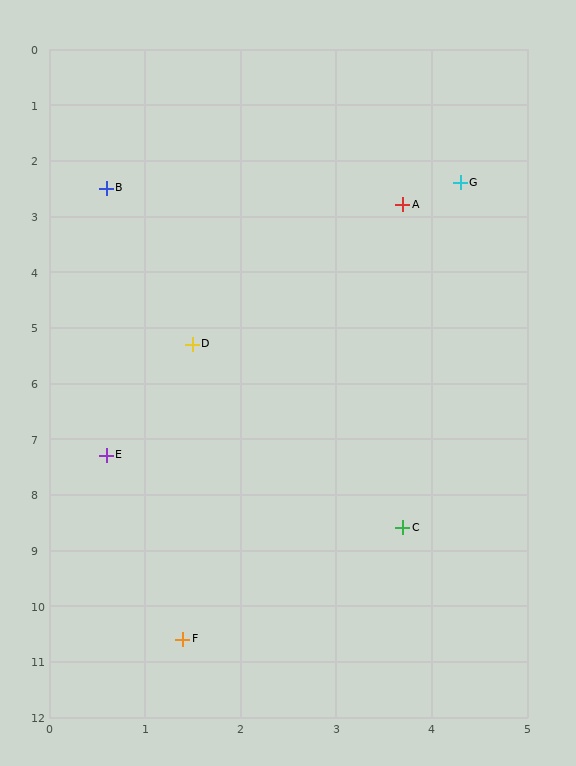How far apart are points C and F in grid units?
Points C and F are about 3.0 grid units apart.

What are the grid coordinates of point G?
Point G is at approximately (4.3, 2.4).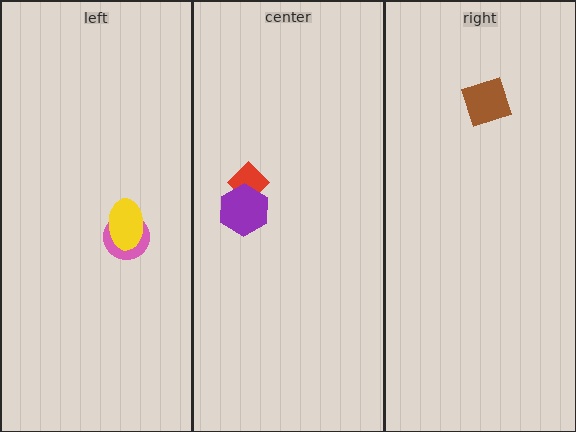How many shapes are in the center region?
2.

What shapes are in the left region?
The pink circle, the yellow ellipse.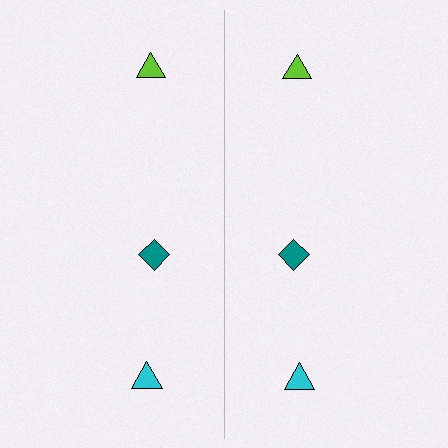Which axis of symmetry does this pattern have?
The pattern has a vertical axis of symmetry running through the center of the image.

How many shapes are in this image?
There are 6 shapes in this image.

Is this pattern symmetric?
Yes, this pattern has bilateral (reflection) symmetry.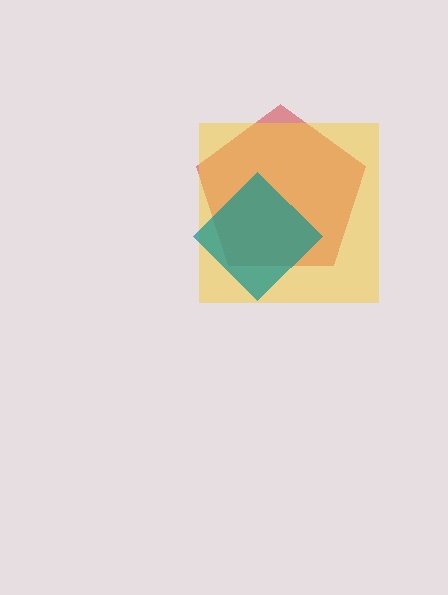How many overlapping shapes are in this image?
There are 3 overlapping shapes in the image.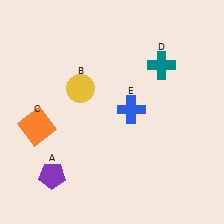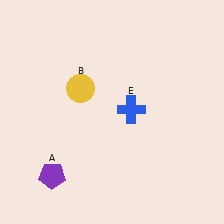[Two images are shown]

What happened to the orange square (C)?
The orange square (C) was removed in Image 2. It was in the bottom-left area of Image 1.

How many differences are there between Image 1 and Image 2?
There are 2 differences between the two images.